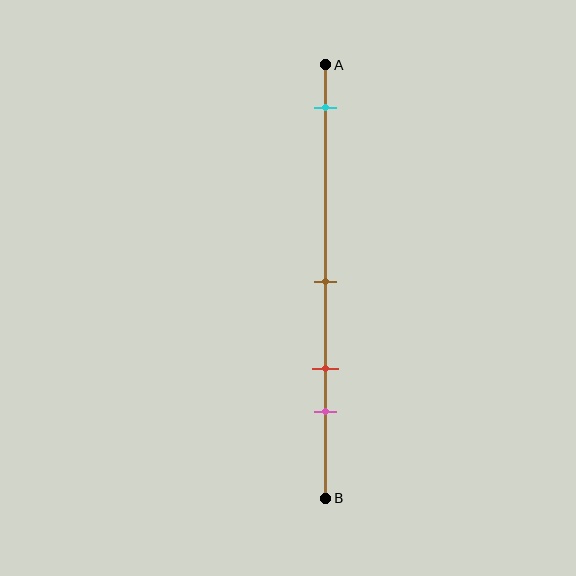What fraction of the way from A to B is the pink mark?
The pink mark is approximately 80% (0.8) of the way from A to B.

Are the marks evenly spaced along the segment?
No, the marks are not evenly spaced.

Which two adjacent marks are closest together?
The red and pink marks are the closest adjacent pair.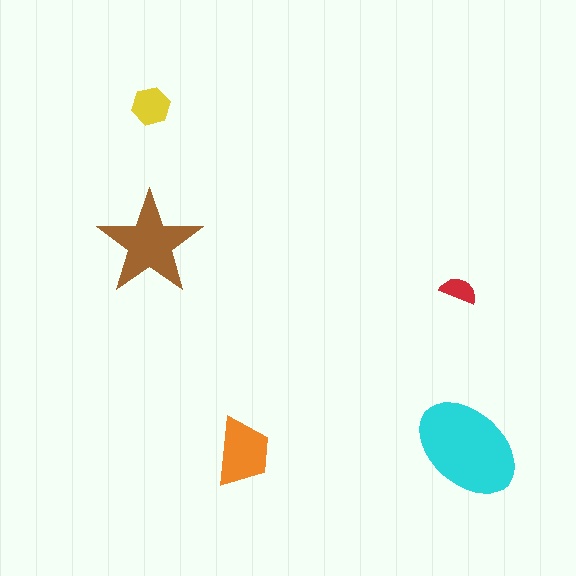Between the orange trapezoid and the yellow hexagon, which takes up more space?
The orange trapezoid.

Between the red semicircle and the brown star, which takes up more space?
The brown star.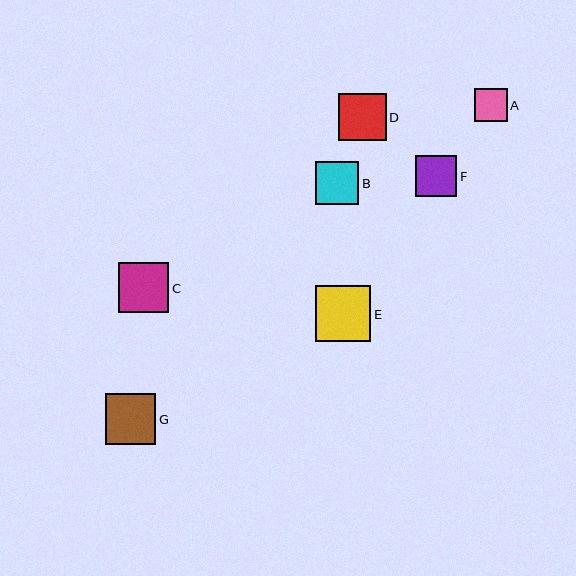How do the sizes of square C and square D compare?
Square C and square D are approximately the same size.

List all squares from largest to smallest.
From largest to smallest: E, G, C, D, B, F, A.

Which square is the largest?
Square E is the largest with a size of approximately 55 pixels.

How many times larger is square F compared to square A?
Square F is approximately 1.2 times the size of square A.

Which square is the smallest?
Square A is the smallest with a size of approximately 33 pixels.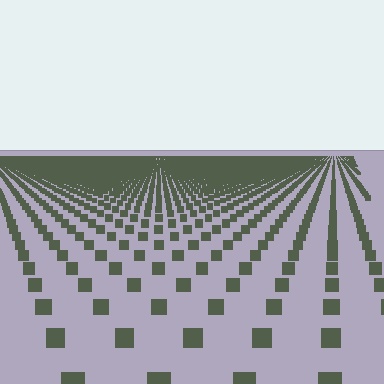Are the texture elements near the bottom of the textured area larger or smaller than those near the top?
Larger. Near the bottom, elements are closer to the viewer and appear at a bigger on-screen size.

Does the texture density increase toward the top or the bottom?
Density increases toward the top.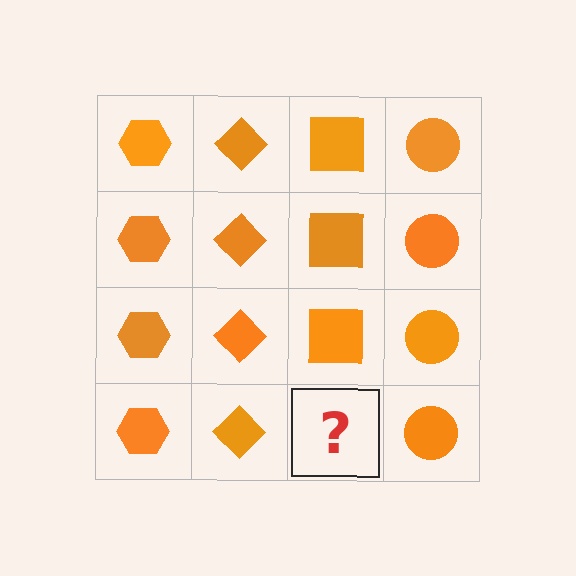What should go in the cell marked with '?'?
The missing cell should contain an orange square.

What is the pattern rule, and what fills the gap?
The rule is that each column has a consistent shape. The gap should be filled with an orange square.